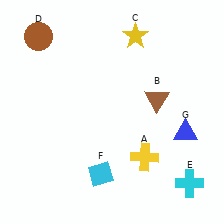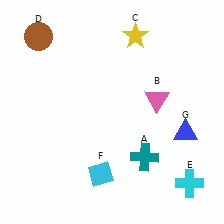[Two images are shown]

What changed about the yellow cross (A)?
In Image 1, A is yellow. In Image 2, it changed to teal.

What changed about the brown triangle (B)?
In Image 1, B is brown. In Image 2, it changed to pink.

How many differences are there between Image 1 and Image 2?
There are 2 differences between the two images.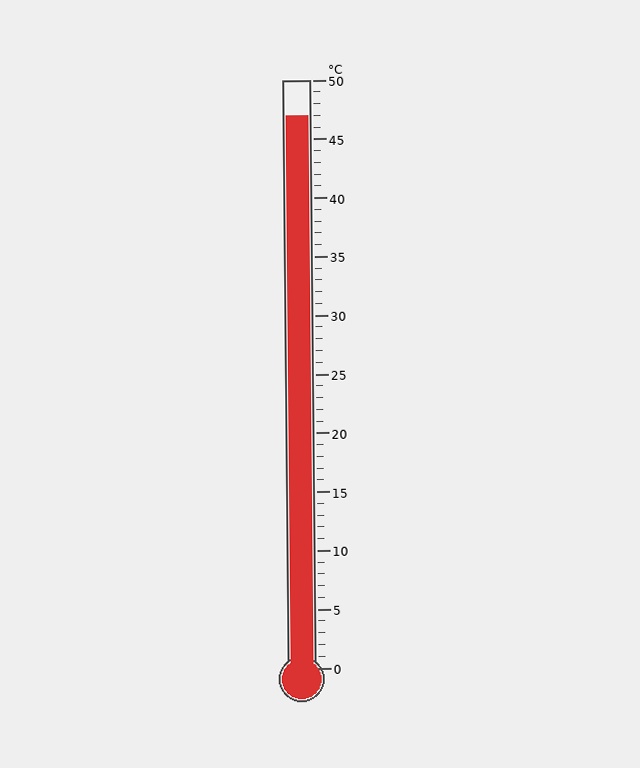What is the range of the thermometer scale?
The thermometer scale ranges from 0°C to 50°C.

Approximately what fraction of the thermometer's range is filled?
The thermometer is filled to approximately 95% of its range.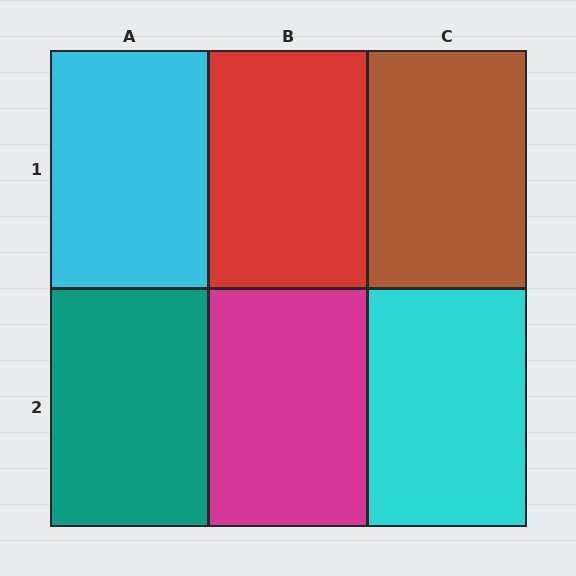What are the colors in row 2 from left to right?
Teal, magenta, cyan.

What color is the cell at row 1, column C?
Brown.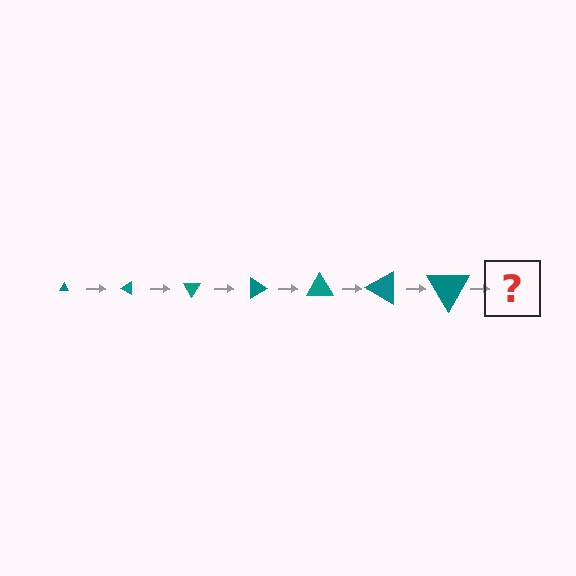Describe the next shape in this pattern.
It should be a triangle, larger than the previous one and rotated 210 degrees from the start.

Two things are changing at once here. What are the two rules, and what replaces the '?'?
The two rules are that the triangle grows larger each step and it rotates 30 degrees each step. The '?' should be a triangle, larger than the previous one and rotated 210 degrees from the start.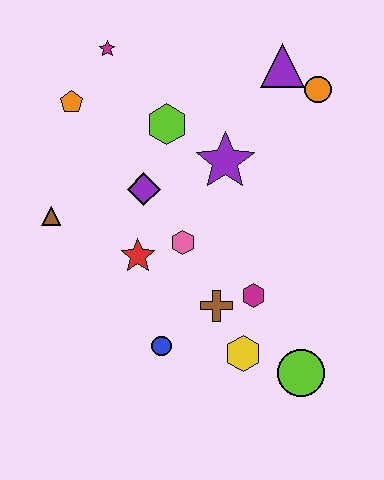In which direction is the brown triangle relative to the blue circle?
The brown triangle is above the blue circle.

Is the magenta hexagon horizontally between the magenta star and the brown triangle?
No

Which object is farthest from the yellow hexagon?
The magenta star is farthest from the yellow hexagon.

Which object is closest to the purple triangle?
The orange circle is closest to the purple triangle.